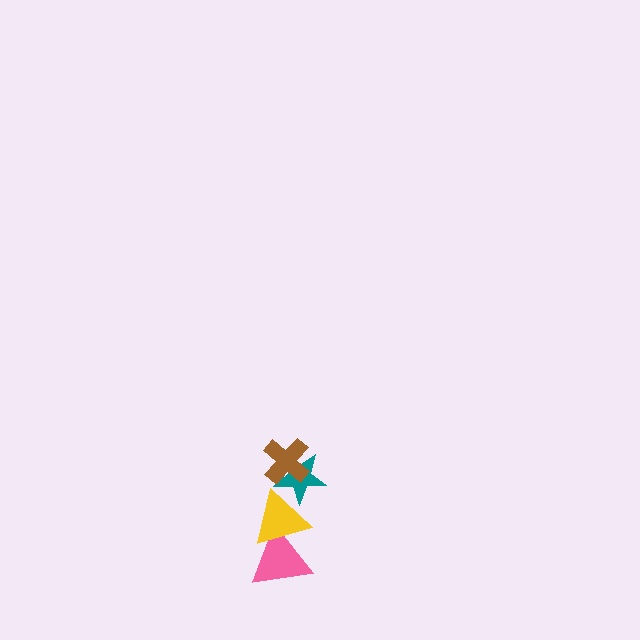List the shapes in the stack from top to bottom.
From top to bottom: the brown cross, the teal star, the yellow triangle, the pink triangle.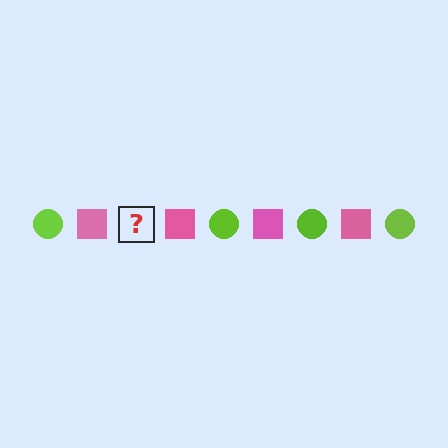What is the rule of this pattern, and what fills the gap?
The rule is that the pattern alternates between lime circle and pink square. The gap should be filled with a lime circle.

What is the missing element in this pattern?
The missing element is a lime circle.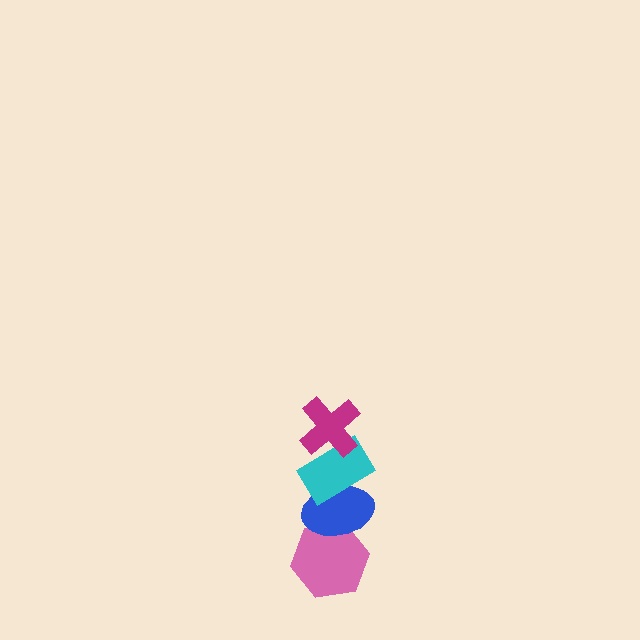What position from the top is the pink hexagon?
The pink hexagon is 4th from the top.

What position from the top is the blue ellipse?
The blue ellipse is 3rd from the top.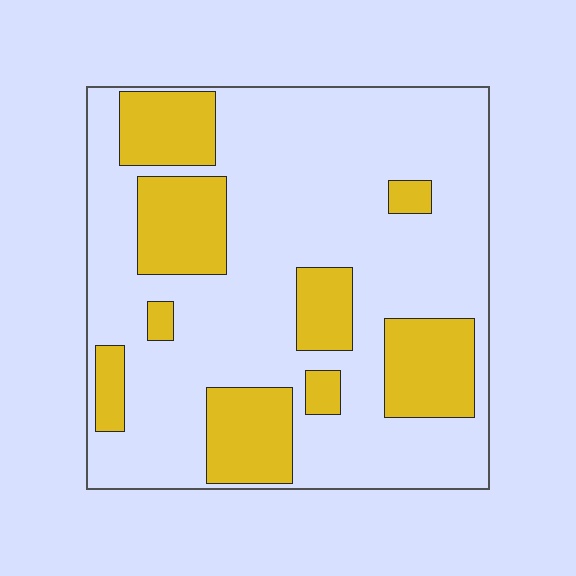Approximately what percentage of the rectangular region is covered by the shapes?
Approximately 30%.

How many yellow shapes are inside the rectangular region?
9.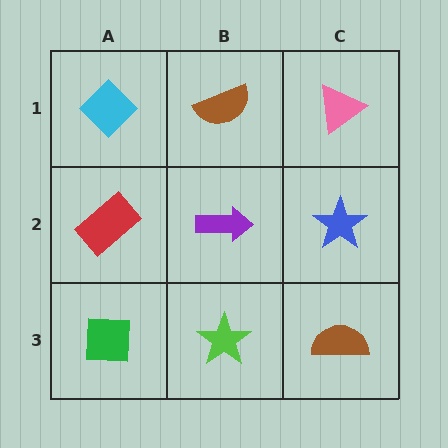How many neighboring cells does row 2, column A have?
3.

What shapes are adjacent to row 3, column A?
A red rectangle (row 2, column A), a lime star (row 3, column B).